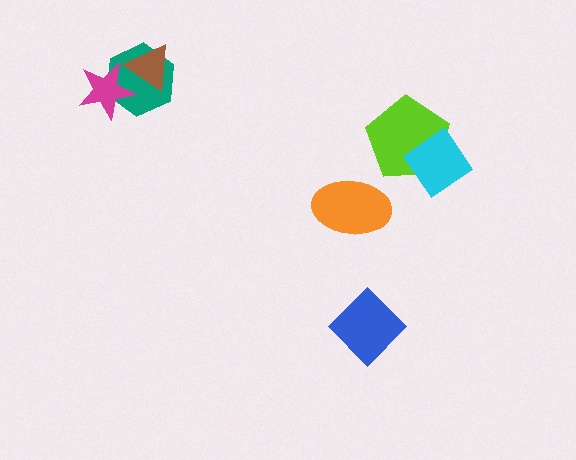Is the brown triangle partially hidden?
No, no other shape covers it.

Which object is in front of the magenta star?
The brown triangle is in front of the magenta star.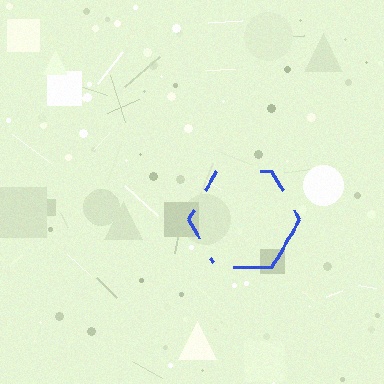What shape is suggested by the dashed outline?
The dashed outline suggests a hexagon.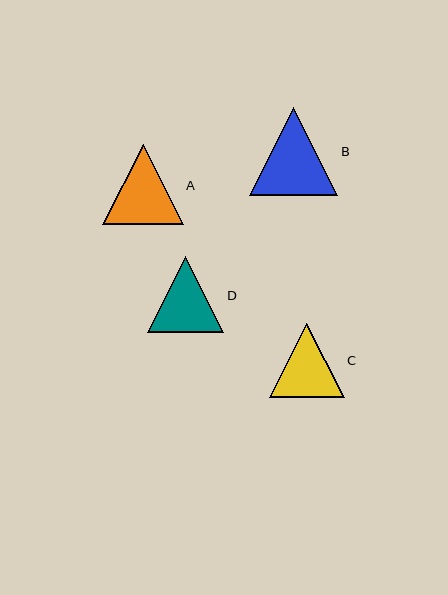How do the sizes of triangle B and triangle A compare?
Triangle B and triangle A are approximately the same size.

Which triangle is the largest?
Triangle B is the largest with a size of approximately 88 pixels.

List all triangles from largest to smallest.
From largest to smallest: B, A, D, C.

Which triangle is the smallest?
Triangle C is the smallest with a size of approximately 75 pixels.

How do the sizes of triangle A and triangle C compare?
Triangle A and triangle C are approximately the same size.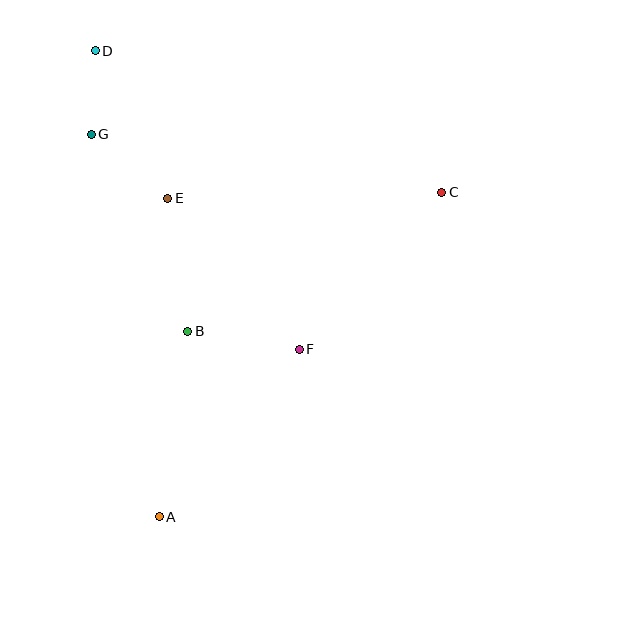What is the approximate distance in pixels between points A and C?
The distance between A and C is approximately 431 pixels.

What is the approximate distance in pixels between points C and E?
The distance between C and E is approximately 274 pixels.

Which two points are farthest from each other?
Points A and D are farthest from each other.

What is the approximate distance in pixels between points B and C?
The distance between B and C is approximately 290 pixels.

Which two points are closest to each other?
Points D and G are closest to each other.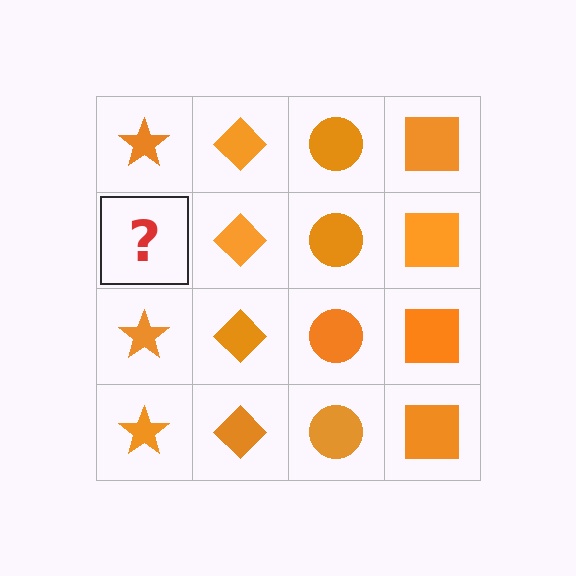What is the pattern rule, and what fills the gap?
The rule is that each column has a consistent shape. The gap should be filled with an orange star.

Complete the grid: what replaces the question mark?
The question mark should be replaced with an orange star.